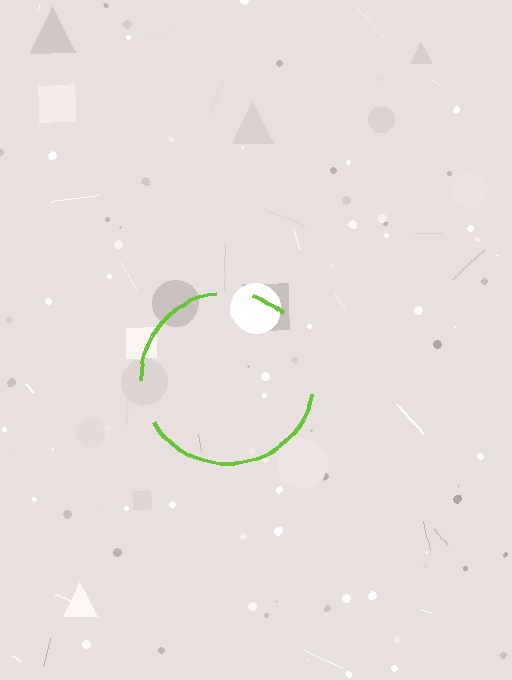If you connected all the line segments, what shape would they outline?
They would outline a circle.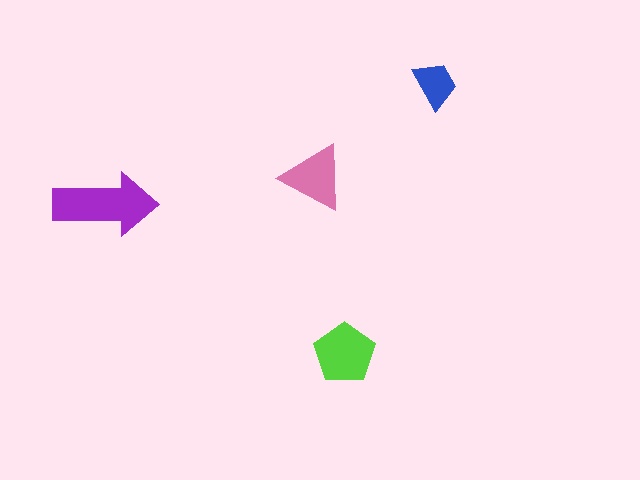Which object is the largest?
The purple arrow.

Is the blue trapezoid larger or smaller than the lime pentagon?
Smaller.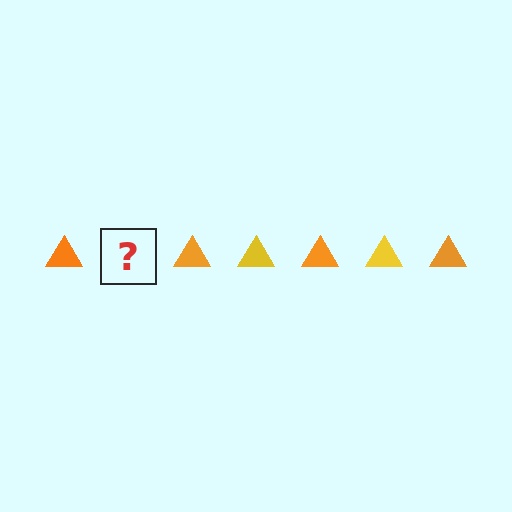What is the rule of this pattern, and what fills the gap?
The rule is that the pattern cycles through orange, yellow triangles. The gap should be filled with a yellow triangle.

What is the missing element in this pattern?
The missing element is a yellow triangle.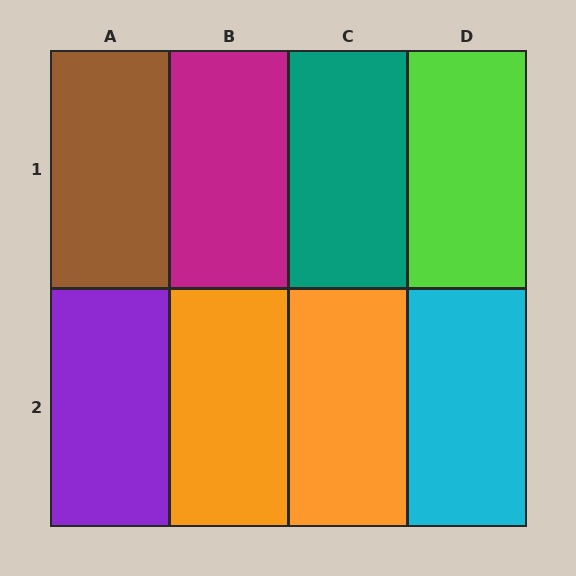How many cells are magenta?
1 cell is magenta.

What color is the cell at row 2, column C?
Orange.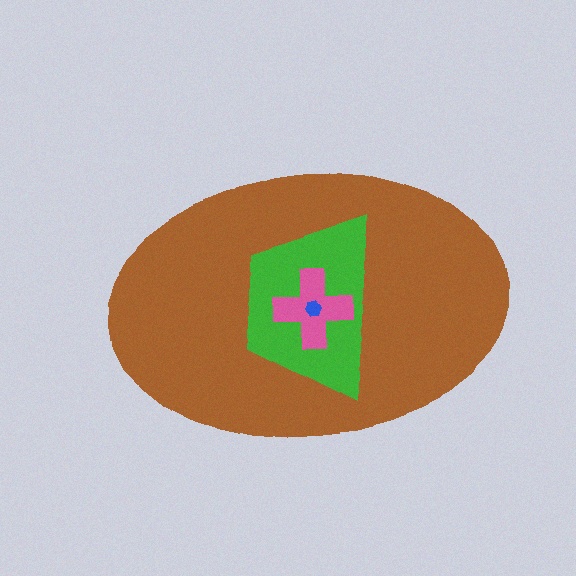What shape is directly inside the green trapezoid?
The pink cross.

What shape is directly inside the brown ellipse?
The green trapezoid.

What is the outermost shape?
The brown ellipse.